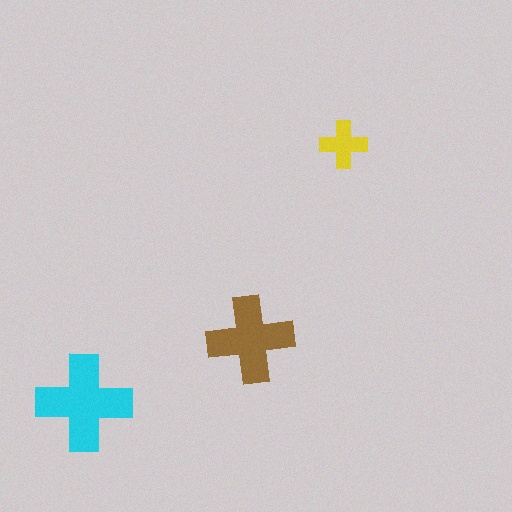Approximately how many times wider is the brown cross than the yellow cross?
About 2 times wider.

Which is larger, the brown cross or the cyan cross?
The cyan one.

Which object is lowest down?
The cyan cross is bottommost.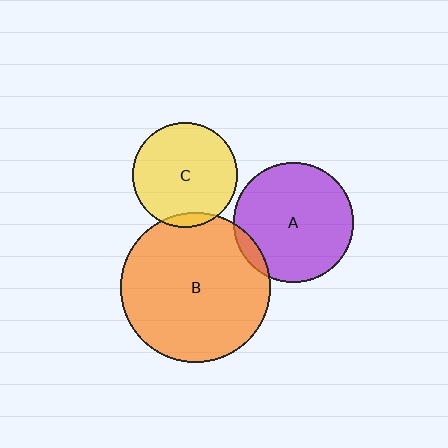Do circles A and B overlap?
Yes.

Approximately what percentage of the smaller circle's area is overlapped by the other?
Approximately 5%.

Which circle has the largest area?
Circle B (orange).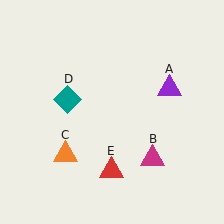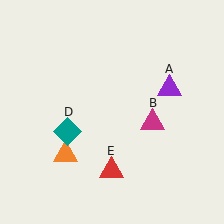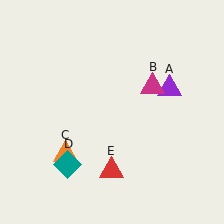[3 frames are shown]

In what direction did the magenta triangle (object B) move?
The magenta triangle (object B) moved up.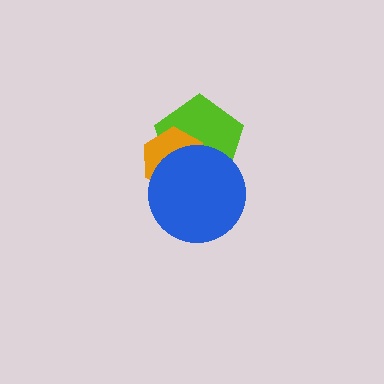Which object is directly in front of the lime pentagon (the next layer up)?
The orange hexagon is directly in front of the lime pentagon.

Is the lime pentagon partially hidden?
Yes, it is partially covered by another shape.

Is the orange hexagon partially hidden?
Yes, it is partially covered by another shape.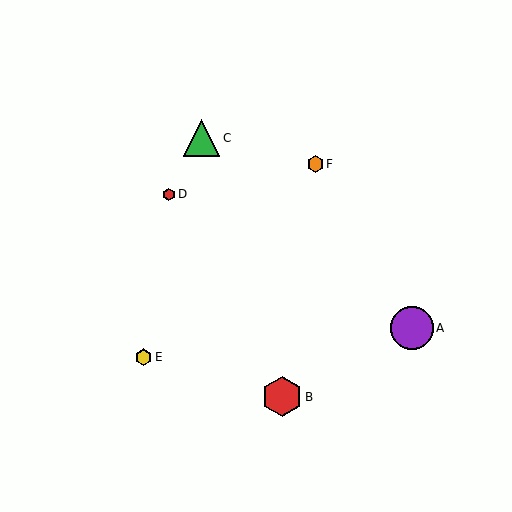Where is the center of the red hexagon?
The center of the red hexagon is at (282, 397).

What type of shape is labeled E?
Shape E is a yellow hexagon.